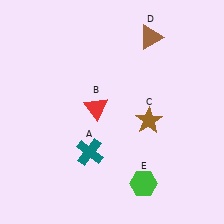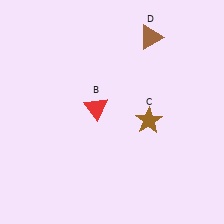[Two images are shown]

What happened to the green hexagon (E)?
The green hexagon (E) was removed in Image 2. It was in the bottom-right area of Image 1.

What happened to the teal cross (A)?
The teal cross (A) was removed in Image 2. It was in the bottom-left area of Image 1.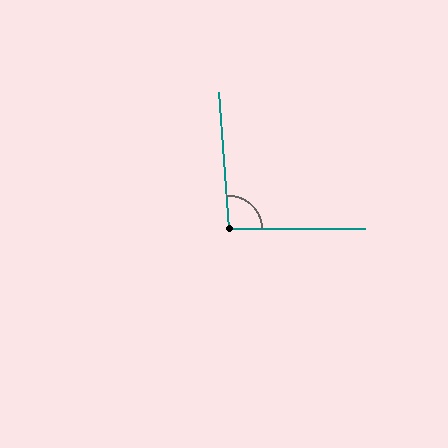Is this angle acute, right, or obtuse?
It is approximately a right angle.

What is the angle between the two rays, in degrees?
Approximately 94 degrees.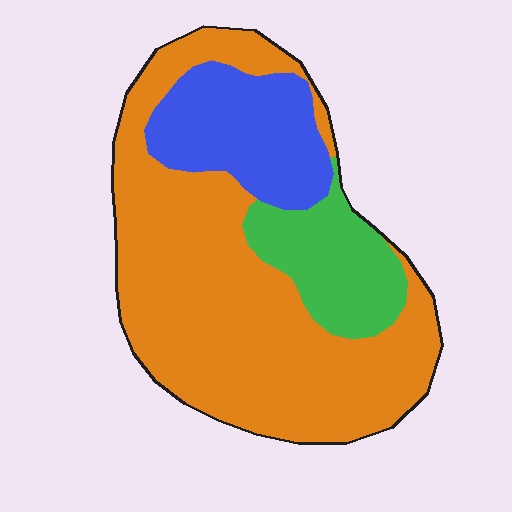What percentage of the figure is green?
Green takes up less than a sixth of the figure.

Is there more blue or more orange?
Orange.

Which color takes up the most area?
Orange, at roughly 65%.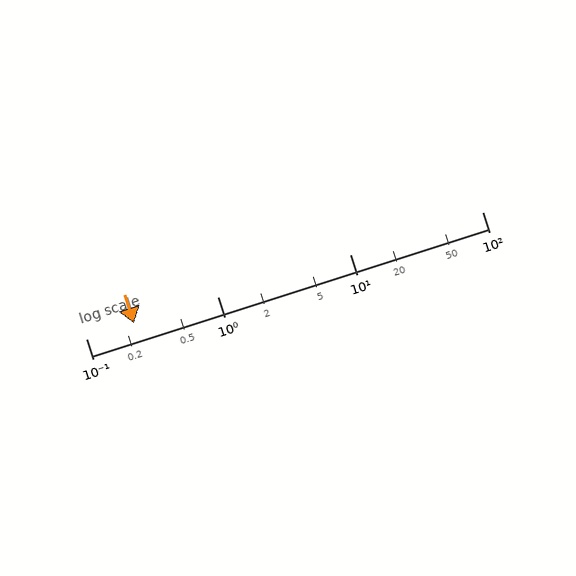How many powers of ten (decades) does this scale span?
The scale spans 3 decades, from 0.1 to 100.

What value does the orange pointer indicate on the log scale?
The pointer indicates approximately 0.23.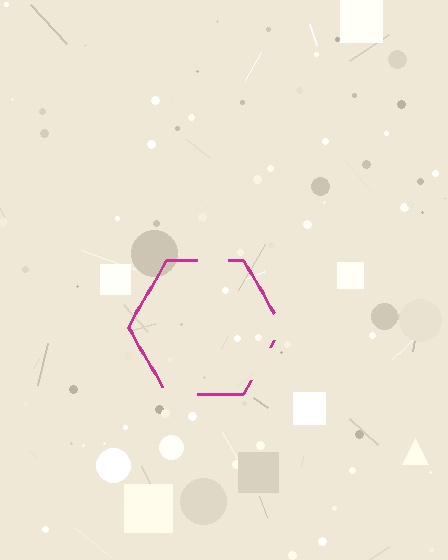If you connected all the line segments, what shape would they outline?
They would outline a hexagon.